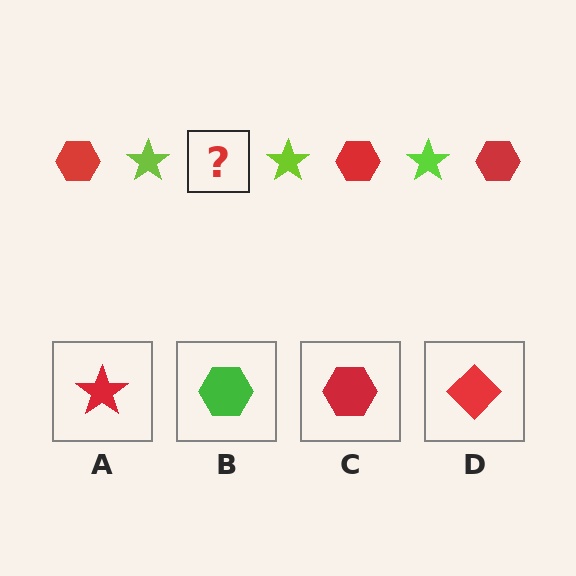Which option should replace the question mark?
Option C.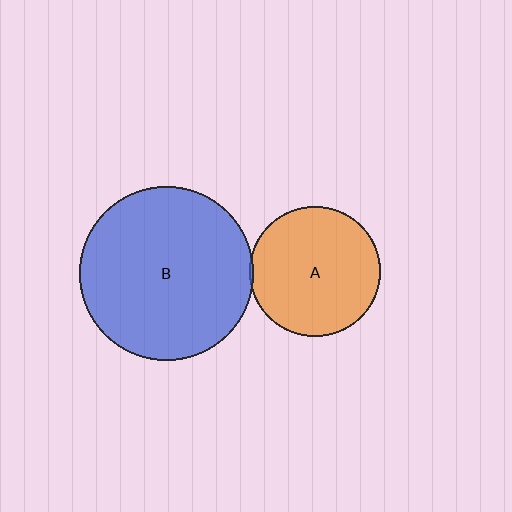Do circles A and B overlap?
Yes.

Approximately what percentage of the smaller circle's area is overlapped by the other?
Approximately 5%.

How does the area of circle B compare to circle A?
Approximately 1.8 times.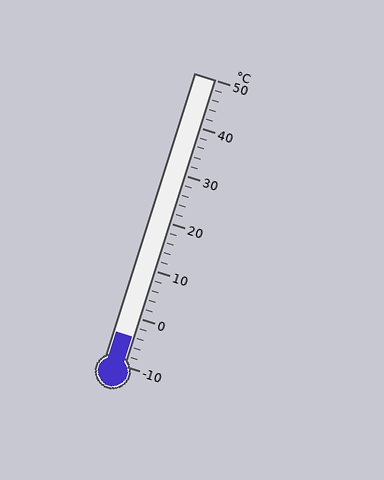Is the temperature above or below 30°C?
The temperature is below 30°C.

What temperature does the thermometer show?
The thermometer shows approximately -4°C.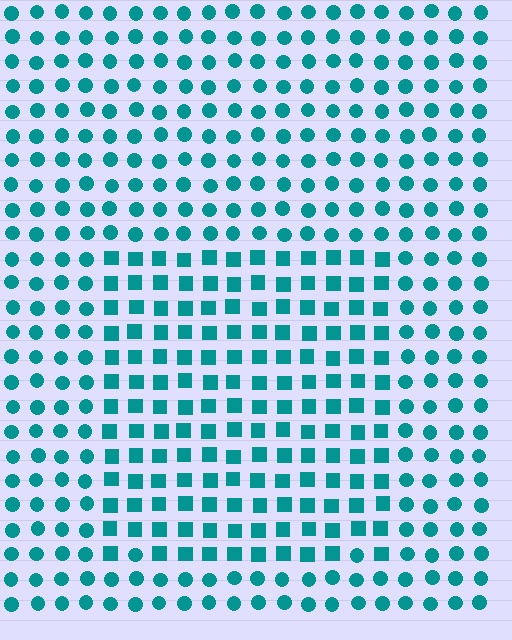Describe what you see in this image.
The image is filled with small teal elements arranged in a uniform grid. A rectangle-shaped region contains squares, while the surrounding area contains circles. The boundary is defined purely by the change in element shape.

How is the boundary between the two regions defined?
The boundary is defined by a change in element shape: squares inside vs. circles outside. All elements share the same color and spacing.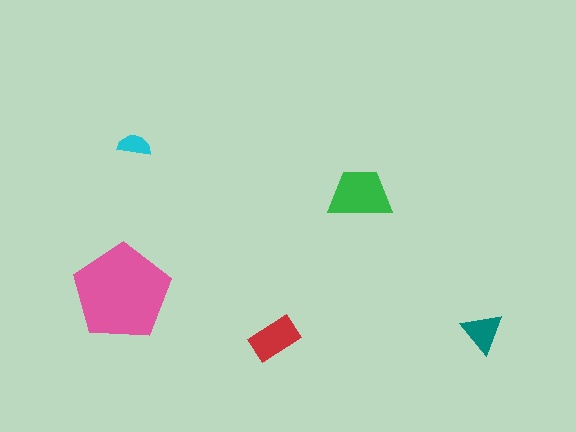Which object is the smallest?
The cyan semicircle.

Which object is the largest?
The pink pentagon.